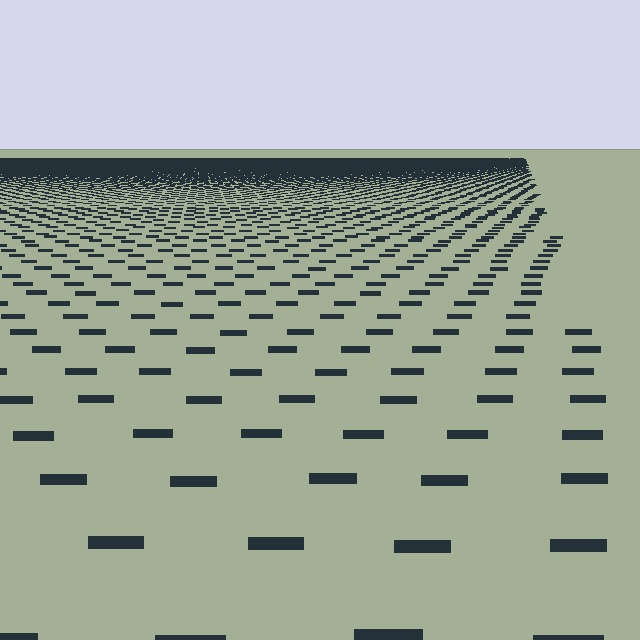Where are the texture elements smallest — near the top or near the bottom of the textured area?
Near the top.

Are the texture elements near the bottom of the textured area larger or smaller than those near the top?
Larger. Near the bottom, elements are closer to the viewer and appear at a bigger on-screen size.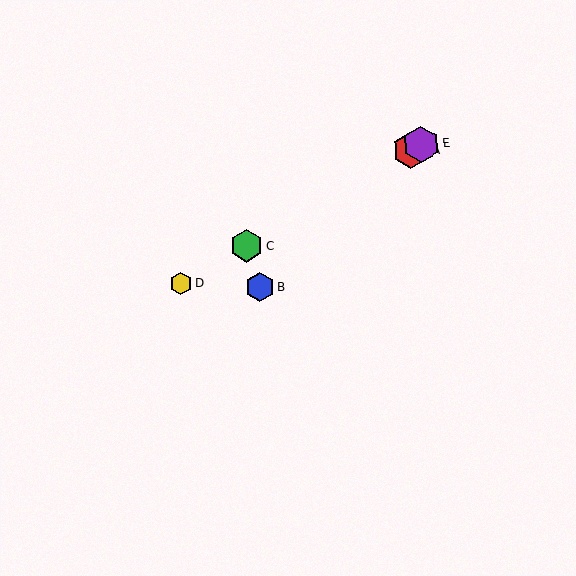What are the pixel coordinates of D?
Object D is at (181, 284).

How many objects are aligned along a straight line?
4 objects (A, C, D, E) are aligned along a straight line.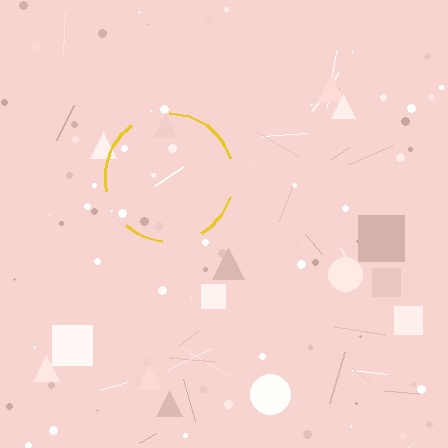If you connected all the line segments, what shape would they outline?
They would outline a circle.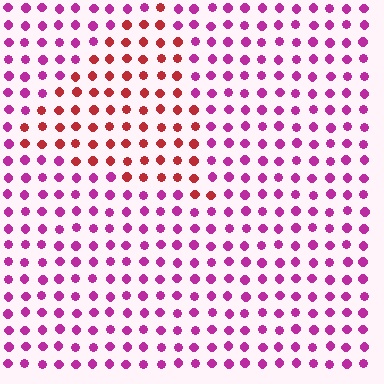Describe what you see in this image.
The image is filled with small magenta elements in a uniform arrangement. A triangle-shaped region is visible where the elements are tinted to a slightly different hue, forming a subtle color boundary.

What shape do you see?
I see a triangle.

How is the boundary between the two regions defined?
The boundary is defined purely by a slight shift in hue (about 46 degrees). Spacing, size, and orientation are identical on both sides.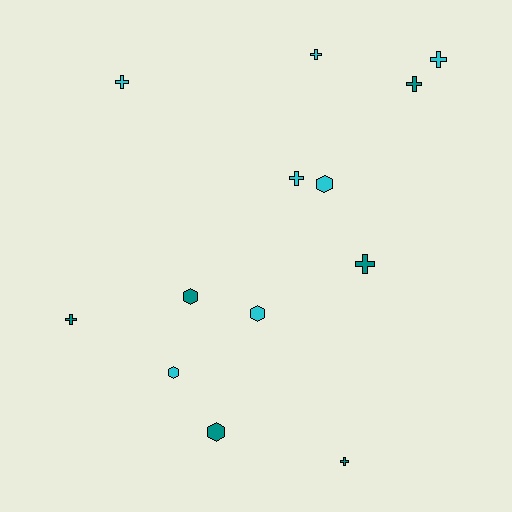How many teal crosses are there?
There are 4 teal crosses.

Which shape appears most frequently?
Cross, with 8 objects.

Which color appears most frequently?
Cyan, with 7 objects.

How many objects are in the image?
There are 13 objects.